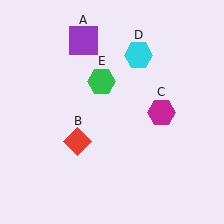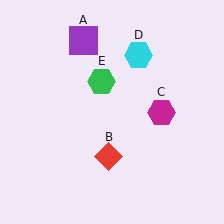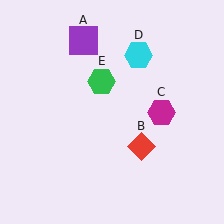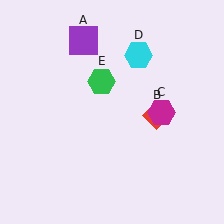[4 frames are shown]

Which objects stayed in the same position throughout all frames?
Purple square (object A) and magenta hexagon (object C) and cyan hexagon (object D) and green hexagon (object E) remained stationary.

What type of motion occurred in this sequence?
The red diamond (object B) rotated counterclockwise around the center of the scene.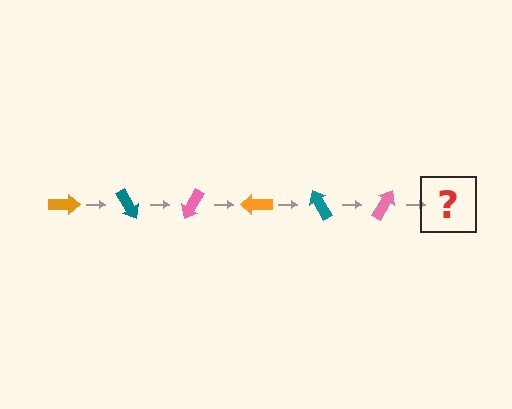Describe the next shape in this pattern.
It should be an orange arrow, rotated 360 degrees from the start.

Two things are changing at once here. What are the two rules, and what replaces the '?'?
The two rules are that it rotates 60 degrees each step and the color cycles through orange, teal, and pink. The '?' should be an orange arrow, rotated 360 degrees from the start.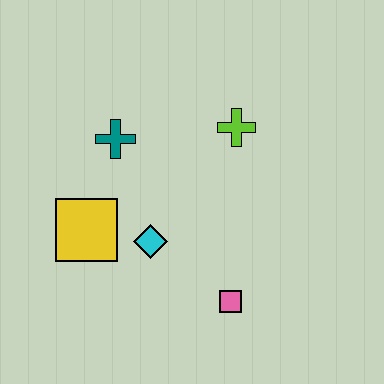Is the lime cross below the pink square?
No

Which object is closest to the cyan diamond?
The yellow square is closest to the cyan diamond.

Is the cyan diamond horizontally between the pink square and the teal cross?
Yes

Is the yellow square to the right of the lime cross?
No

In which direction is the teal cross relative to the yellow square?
The teal cross is above the yellow square.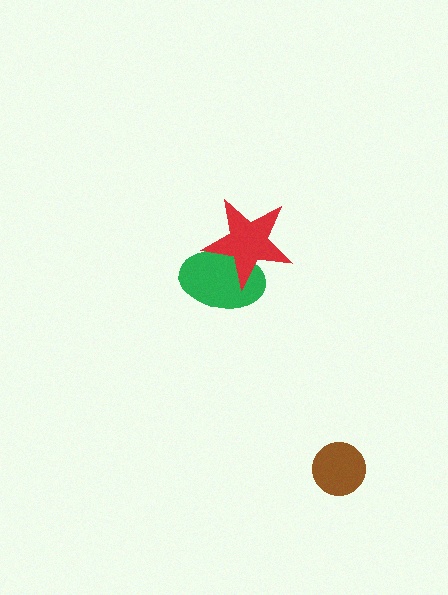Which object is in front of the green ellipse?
The red star is in front of the green ellipse.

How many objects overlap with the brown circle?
0 objects overlap with the brown circle.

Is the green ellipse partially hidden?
Yes, it is partially covered by another shape.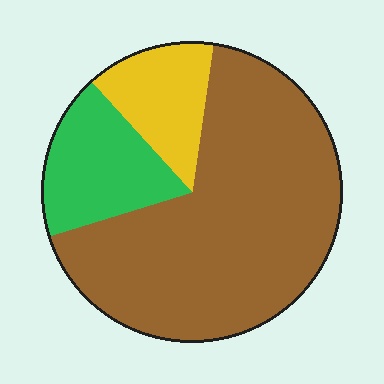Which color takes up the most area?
Brown, at roughly 70%.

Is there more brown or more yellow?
Brown.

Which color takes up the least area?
Yellow, at roughly 15%.